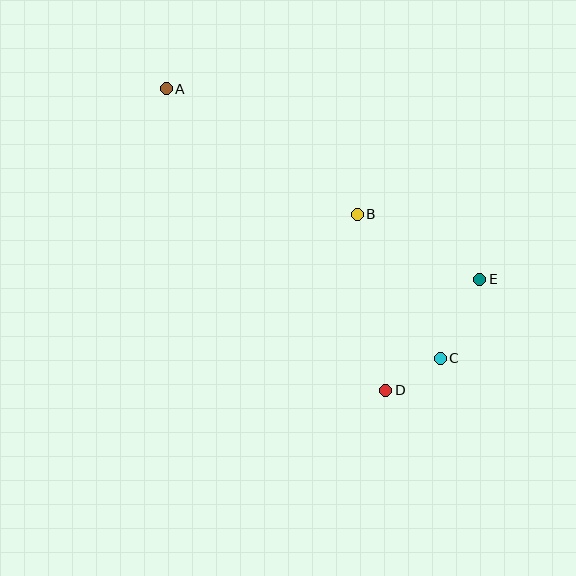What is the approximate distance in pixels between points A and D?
The distance between A and D is approximately 373 pixels.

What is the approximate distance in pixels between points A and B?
The distance between A and B is approximately 229 pixels.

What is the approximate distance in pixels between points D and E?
The distance between D and E is approximately 146 pixels.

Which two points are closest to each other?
Points C and D are closest to each other.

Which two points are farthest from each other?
Points A and C are farthest from each other.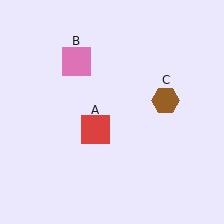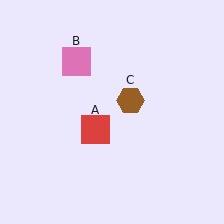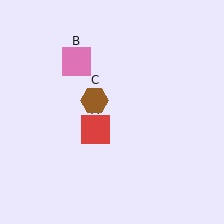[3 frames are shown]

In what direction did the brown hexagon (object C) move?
The brown hexagon (object C) moved left.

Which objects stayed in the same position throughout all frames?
Red square (object A) and pink square (object B) remained stationary.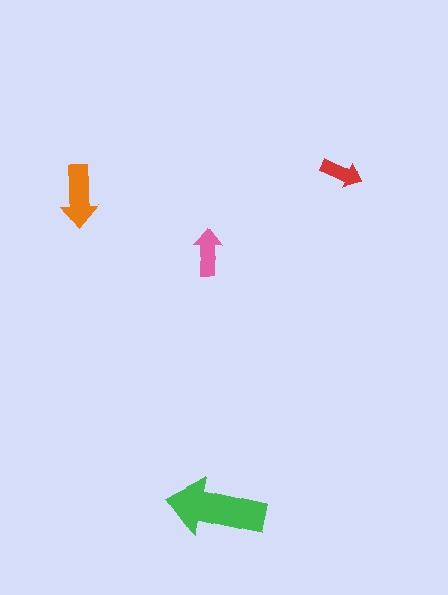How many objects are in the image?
There are 4 objects in the image.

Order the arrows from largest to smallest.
the green one, the orange one, the pink one, the red one.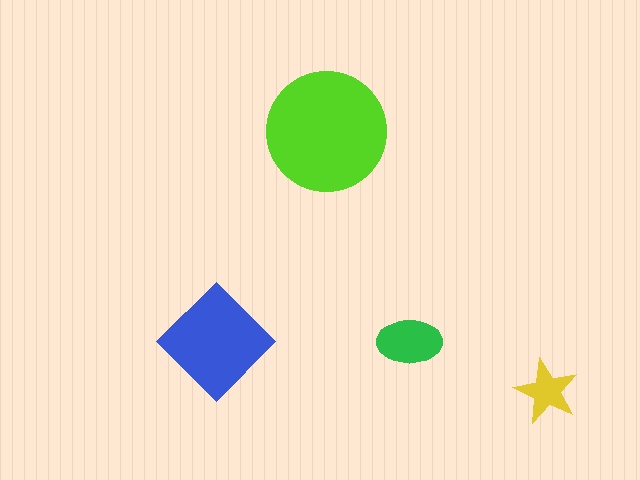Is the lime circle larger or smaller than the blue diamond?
Larger.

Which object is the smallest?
The yellow star.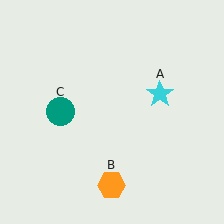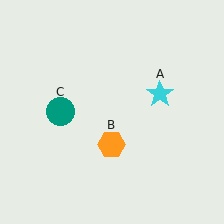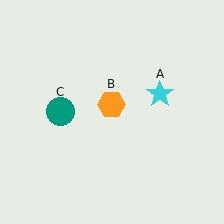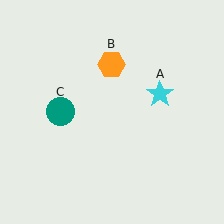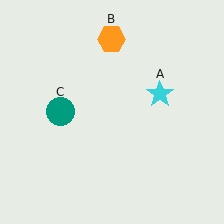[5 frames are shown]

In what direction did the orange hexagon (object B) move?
The orange hexagon (object B) moved up.